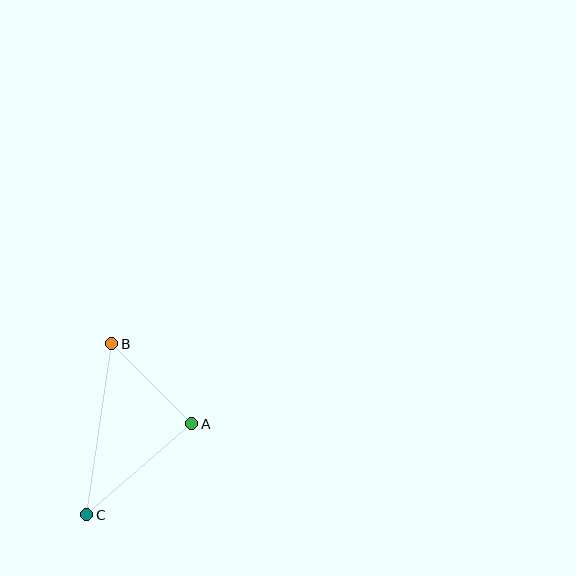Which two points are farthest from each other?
Points B and C are farthest from each other.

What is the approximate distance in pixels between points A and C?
The distance between A and C is approximately 139 pixels.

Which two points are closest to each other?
Points A and B are closest to each other.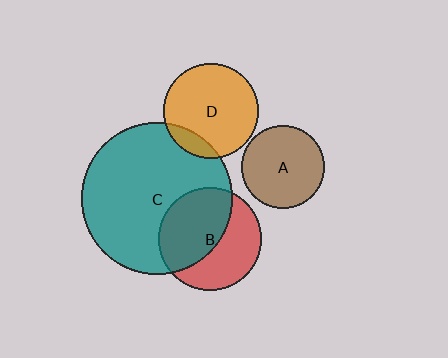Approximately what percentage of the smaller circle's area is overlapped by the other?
Approximately 55%.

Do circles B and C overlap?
Yes.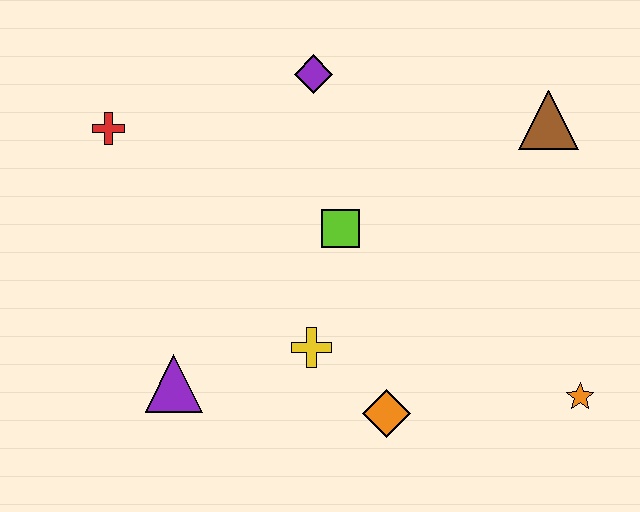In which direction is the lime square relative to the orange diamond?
The lime square is above the orange diamond.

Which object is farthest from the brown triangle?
The purple triangle is farthest from the brown triangle.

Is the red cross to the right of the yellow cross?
No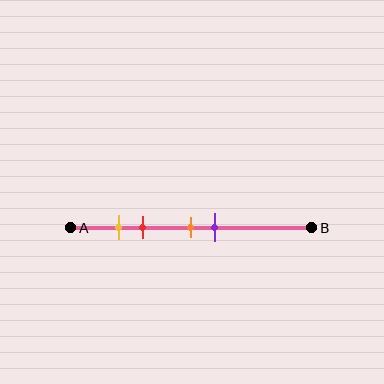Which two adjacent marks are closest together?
The yellow and red marks are the closest adjacent pair.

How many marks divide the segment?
There are 4 marks dividing the segment.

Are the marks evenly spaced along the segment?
No, the marks are not evenly spaced.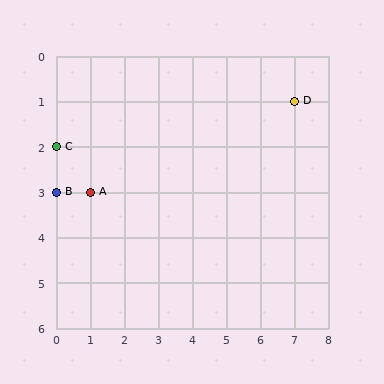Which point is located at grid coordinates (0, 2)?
Point C is at (0, 2).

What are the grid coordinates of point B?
Point B is at grid coordinates (0, 3).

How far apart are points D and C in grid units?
Points D and C are 7 columns and 1 row apart (about 7.1 grid units diagonally).